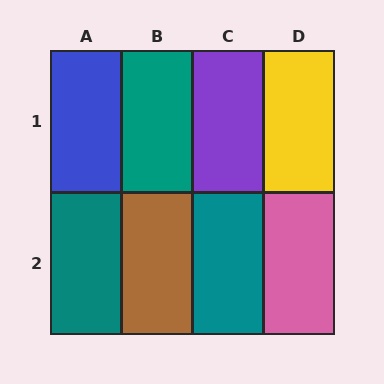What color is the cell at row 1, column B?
Teal.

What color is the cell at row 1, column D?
Yellow.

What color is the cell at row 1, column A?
Blue.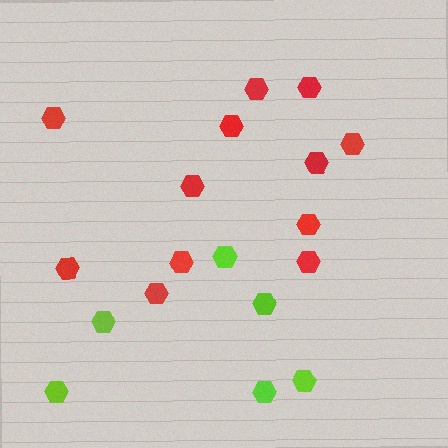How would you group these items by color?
There are 2 groups: one group of red hexagons (12) and one group of lime hexagons (6).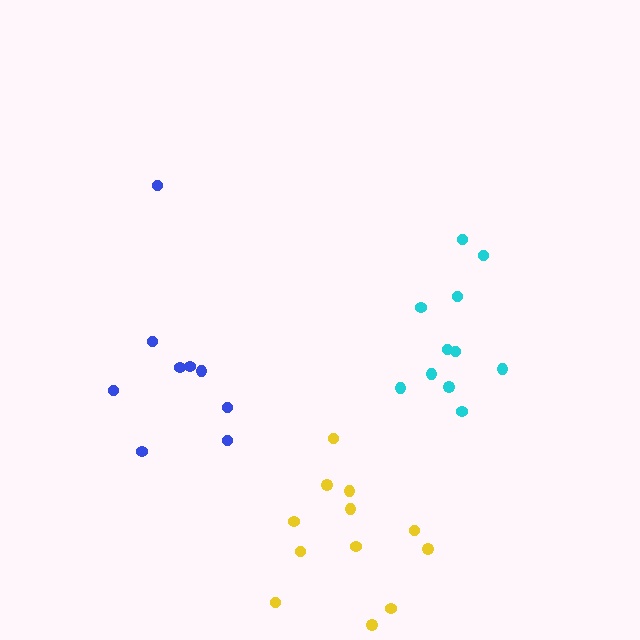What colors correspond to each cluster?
The clusters are colored: blue, cyan, yellow.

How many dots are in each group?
Group 1: 9 dots, Group 2: 11 dots, Group 3: 12 dots (32 total).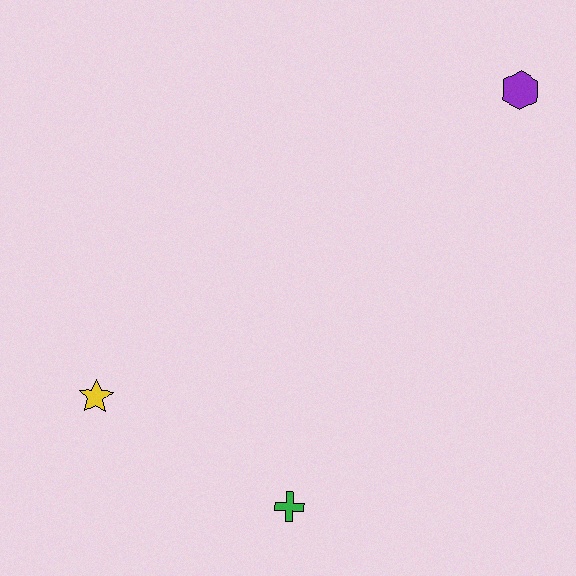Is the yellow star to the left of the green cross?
Yes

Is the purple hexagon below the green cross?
No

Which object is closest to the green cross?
The yellow star is closest to the green cross.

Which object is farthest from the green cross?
The purple hexagon is farthest from the green cross.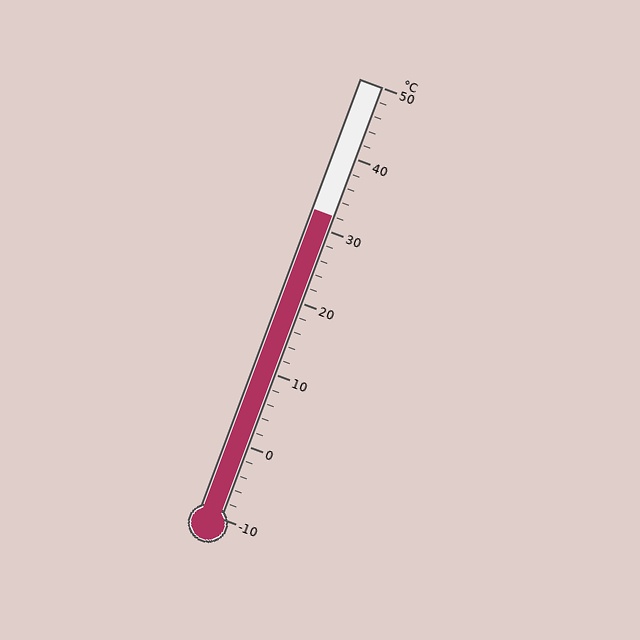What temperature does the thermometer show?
The thermometer shows approximately 32°C.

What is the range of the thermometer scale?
The thermometer scale ranges from -10°C to 50°C.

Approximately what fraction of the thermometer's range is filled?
The thermometer is filled to approximately 70% of its range.